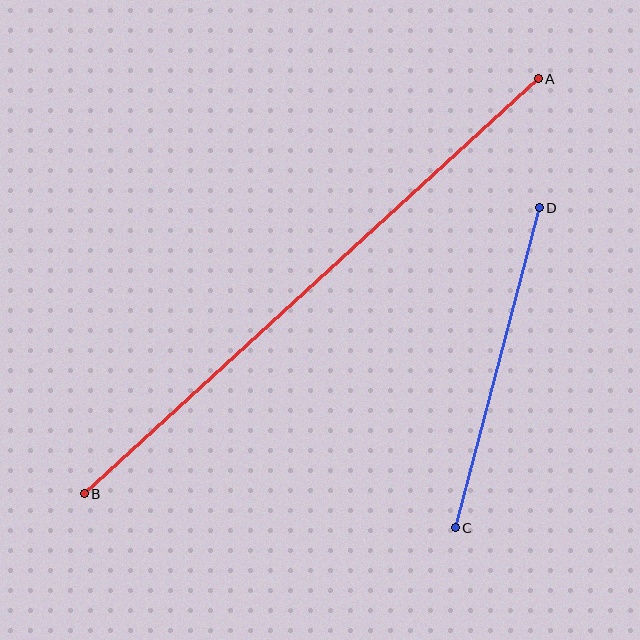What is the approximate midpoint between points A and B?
The midpoint is at approximately (311, 286) pixels.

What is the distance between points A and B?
The distance is approximately 615 pixels.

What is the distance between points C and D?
The distance is approximately 331 pixels.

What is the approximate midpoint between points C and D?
The midpoint is at approximately (497, 368) pixels.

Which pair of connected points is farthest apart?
Points A and B are farthest apart.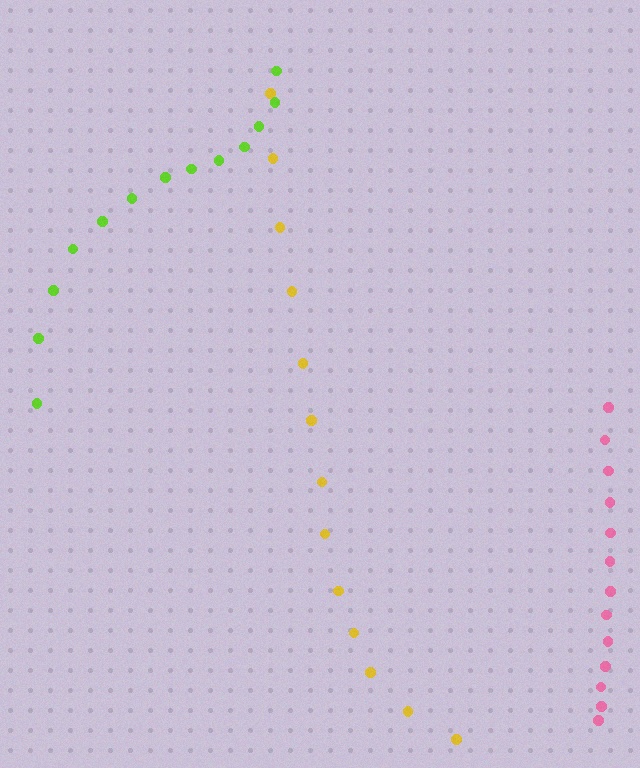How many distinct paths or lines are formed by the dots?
There are 3 distinct paths.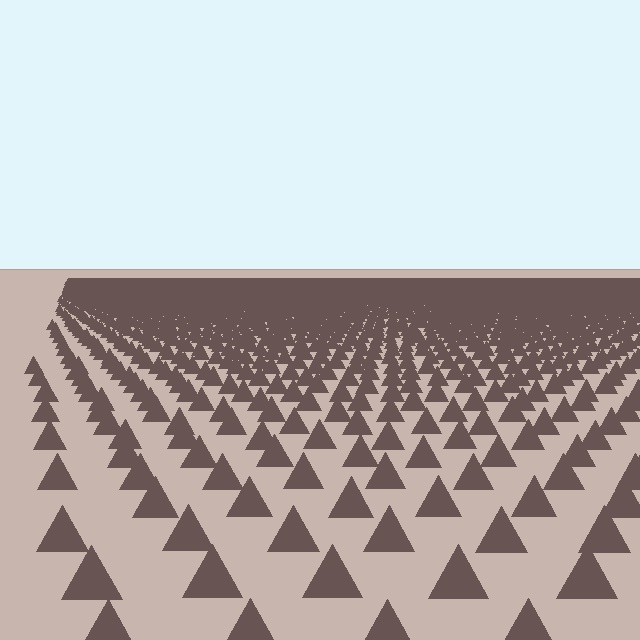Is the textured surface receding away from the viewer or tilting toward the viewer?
The surface is receding away from the viewer. Texture elements get smaller and denser toward the top.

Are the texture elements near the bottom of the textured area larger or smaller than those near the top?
Larger. Near the bottom, elements are closer to the viewer and appear at a bigger on-screen size.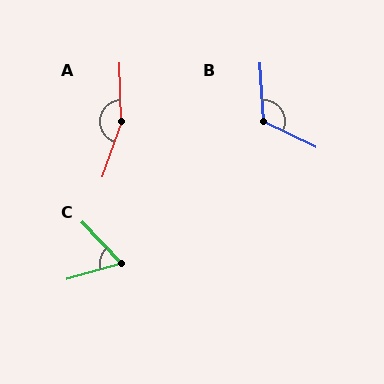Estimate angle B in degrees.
Approximately 119 degrees.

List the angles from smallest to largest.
C (62°), B (119°), A (159°).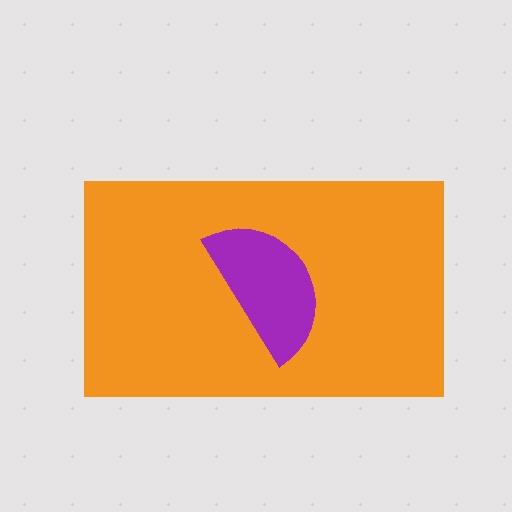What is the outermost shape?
The orange rectangle.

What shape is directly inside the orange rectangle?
The purple semicircle.